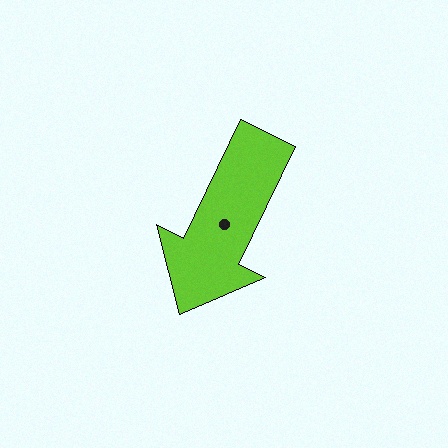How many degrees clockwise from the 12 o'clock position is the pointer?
Approximately 206 degrees.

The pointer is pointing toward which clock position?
Roughly 7 o'clock.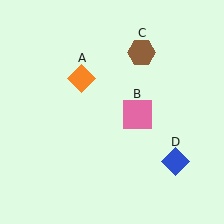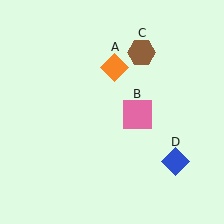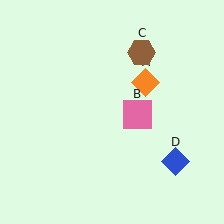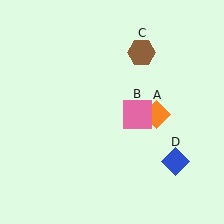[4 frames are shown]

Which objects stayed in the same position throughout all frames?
Pink square (object B) and brown hexagon (object C) and blue diamond (object D) remained stationary.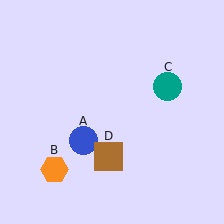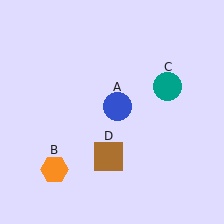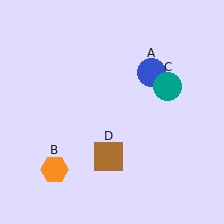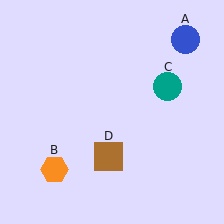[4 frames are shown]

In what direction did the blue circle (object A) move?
The blue circle (object A) moved up and to the right.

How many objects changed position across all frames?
1 object changed position: blue circle (object A).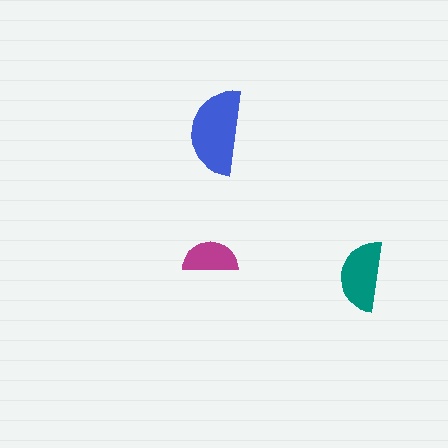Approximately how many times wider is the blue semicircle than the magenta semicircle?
About 1.5 times wider.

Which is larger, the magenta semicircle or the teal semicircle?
The teal one.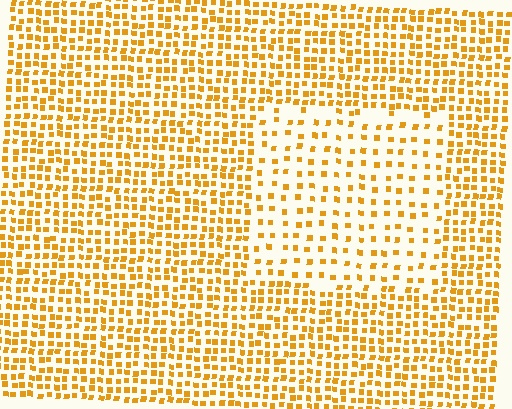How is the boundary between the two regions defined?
The boundary is defined by a change in element density (approximately 2.1x ratio). All elements are the same color, size, and shape.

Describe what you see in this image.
The image contains small orange elements arranged at two different densities. A rectangle-shaped region is visible where the elements are less densely packed than the surrounding area.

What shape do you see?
I see a rectangle.